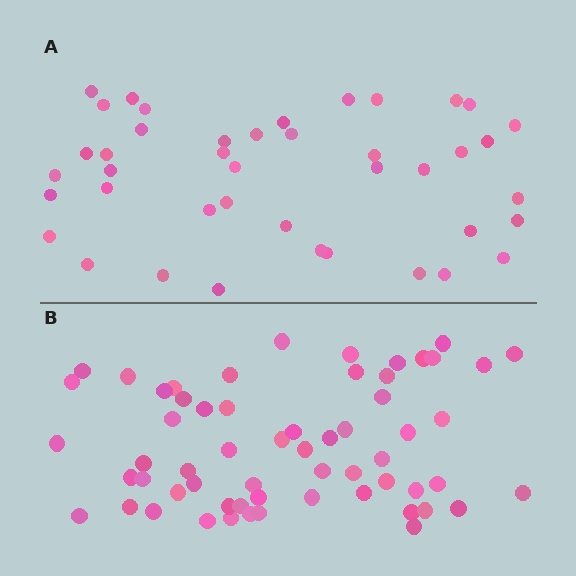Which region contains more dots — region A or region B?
Region B (the bottom region) has more dots.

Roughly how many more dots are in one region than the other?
Region B has approximately 20 more dots than region A.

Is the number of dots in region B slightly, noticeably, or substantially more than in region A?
Region B has noticeably more, but not dramatically so. The ratio is roughly 1.4 to 1.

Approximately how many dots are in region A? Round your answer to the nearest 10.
About 40 dots. (The exact count is 42, which rounds to 40.)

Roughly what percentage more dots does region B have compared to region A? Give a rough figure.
About 45% more.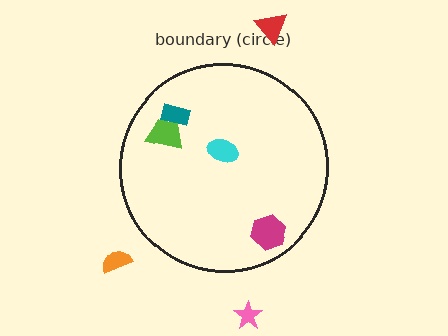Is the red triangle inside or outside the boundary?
Outside.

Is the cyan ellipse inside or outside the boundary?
Inside.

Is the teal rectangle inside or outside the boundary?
Inside.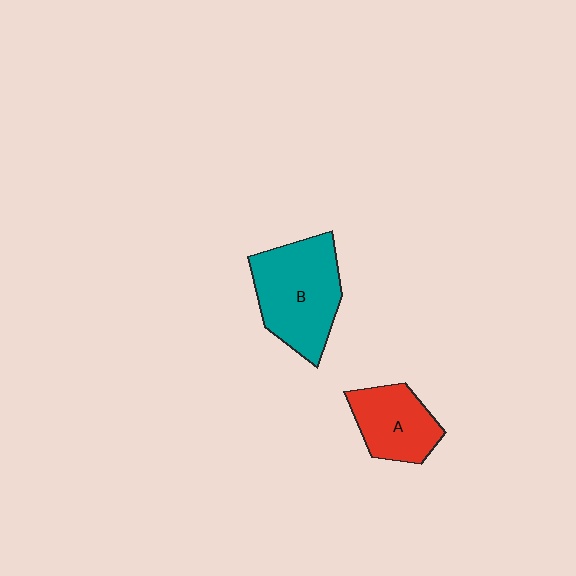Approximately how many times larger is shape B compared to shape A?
Approximately 1.5 times.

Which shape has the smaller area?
Shape A (red).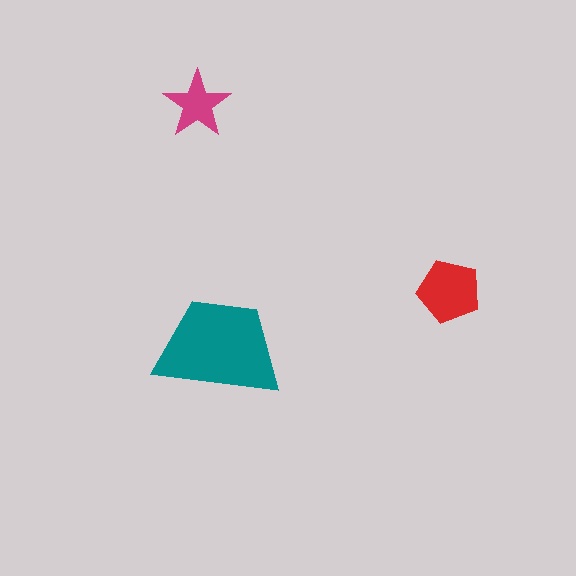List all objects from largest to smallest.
The teal trapezoid, the red pentagon, the magenta star.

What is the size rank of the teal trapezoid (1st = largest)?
1st.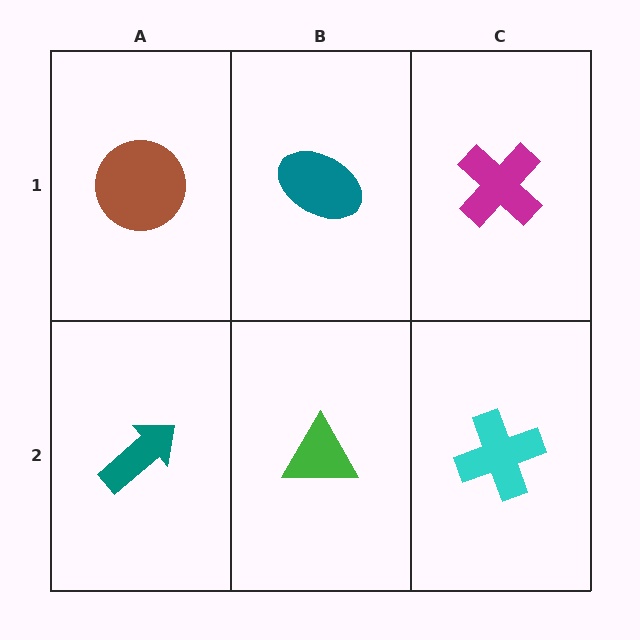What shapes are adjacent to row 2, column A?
A brown circle (row 1, column A), a green triangle (row 2, column B).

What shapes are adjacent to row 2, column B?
A teal ellipse (row 1, column B), a teal arrow (row 2, column A), a cyan cross (row 2, column C).